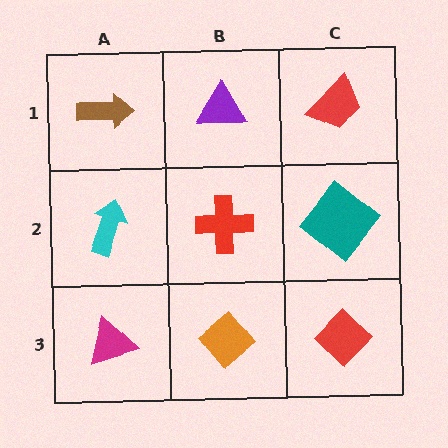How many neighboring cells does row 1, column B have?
3.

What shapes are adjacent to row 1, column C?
A teal diamond (row 2, column C), a purple triangle (row 1, column B).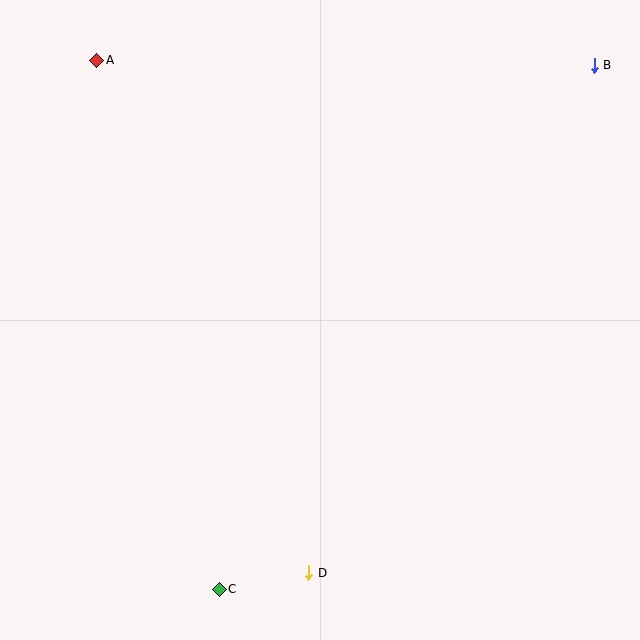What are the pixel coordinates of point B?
Point B is at (594, 65).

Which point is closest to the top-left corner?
Point A is closest to the top-left corner.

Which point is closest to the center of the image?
Point D at (309, 573) is closest to the center.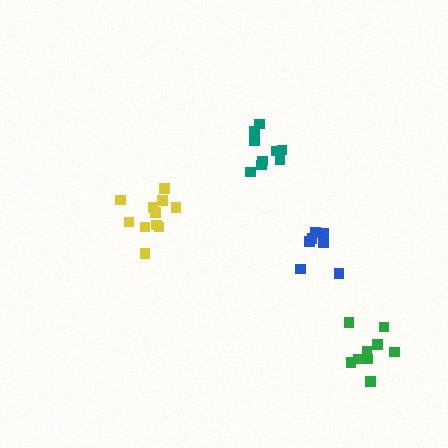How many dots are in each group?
Group 1: 11 dots, Group 2: 9 dots, Group 3: 7 dots, Group 4: 9 dots (36 total).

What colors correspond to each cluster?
The clusters are colored: yellow, green, blue, teal.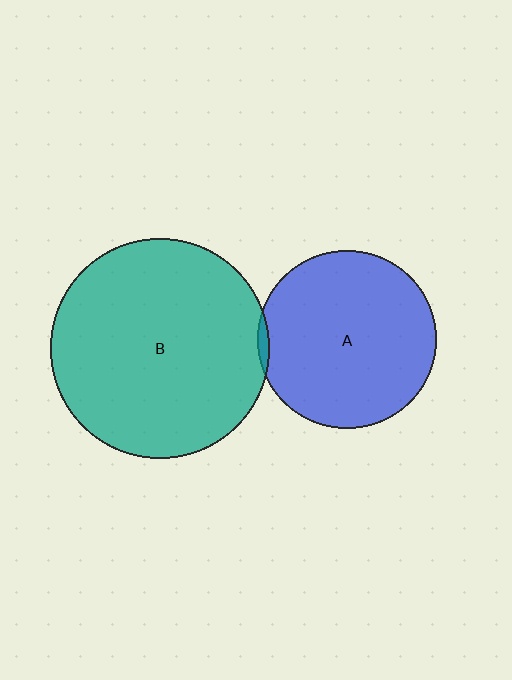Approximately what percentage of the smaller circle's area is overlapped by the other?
Approximately 5%.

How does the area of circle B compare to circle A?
Approximately 1.5 times.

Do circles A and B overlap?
Yes.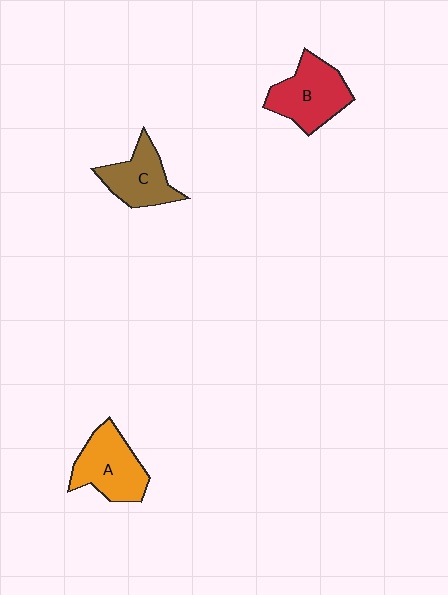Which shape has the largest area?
Shape B (red).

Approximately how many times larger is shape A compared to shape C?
Approximately 1.2 times.